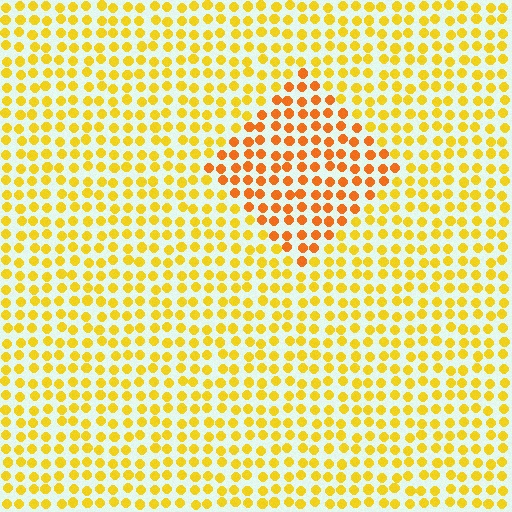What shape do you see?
I see a diamond.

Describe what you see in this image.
The image is filled with small yellow elements in a uniform arrangement. A diamond-shaped region is visible where the elements are tinted to a slightly different hue, forming a subtle color boundary.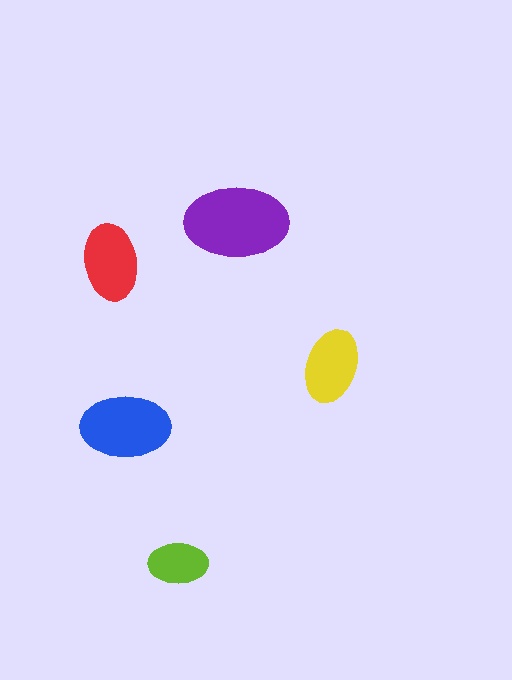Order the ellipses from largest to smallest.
the purple one, the blue one, the red one, the yellow one, the lime one.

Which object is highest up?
The purple ellipse is topmost.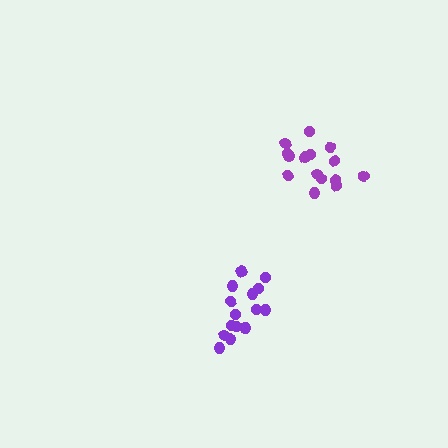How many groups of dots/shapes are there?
There are 2 groups.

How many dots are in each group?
Group 1: 15 dots, Group 2: 15 dots (30 total).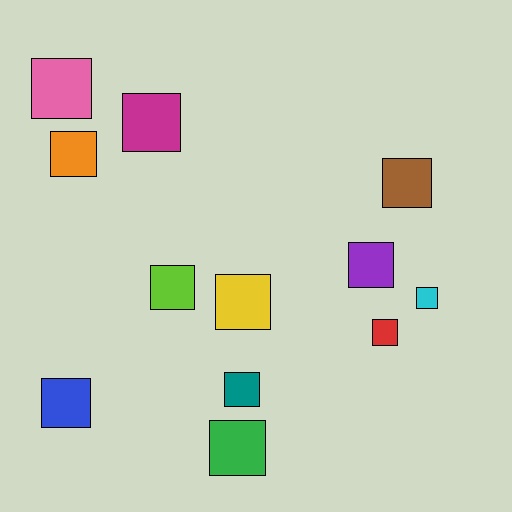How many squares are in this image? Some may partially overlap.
There are 12 squares.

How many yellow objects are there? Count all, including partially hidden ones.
There is 1 yellow object.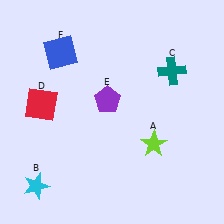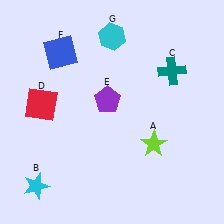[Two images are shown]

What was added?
A cyan hexagon (G) was added in Image 2.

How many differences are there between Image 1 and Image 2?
There is 1 difference between the two images.